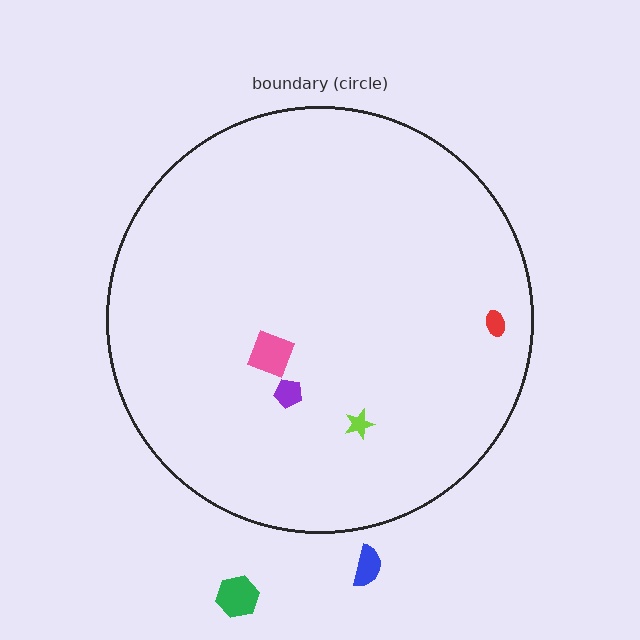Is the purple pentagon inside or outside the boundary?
Inside.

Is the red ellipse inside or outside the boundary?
Inside.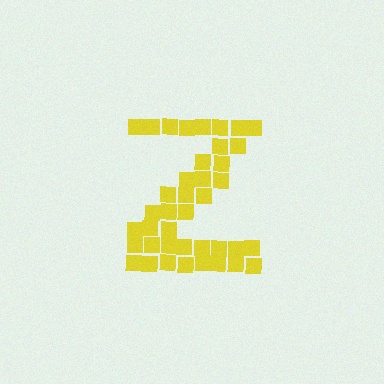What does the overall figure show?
The overall figure shows the letter Z.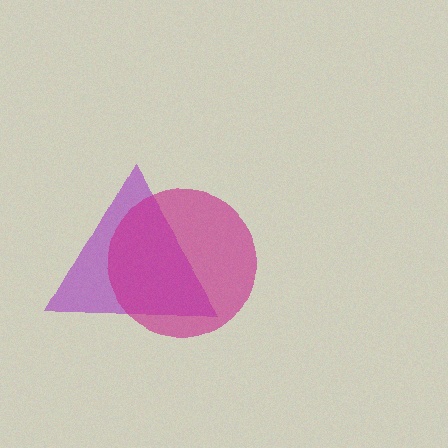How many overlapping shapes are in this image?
There are 2 overlapping shapes in the image.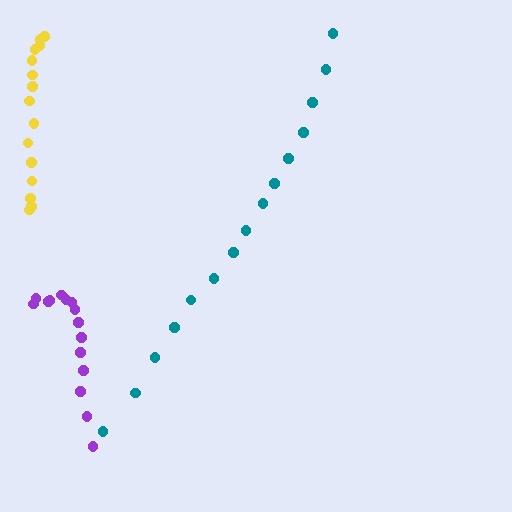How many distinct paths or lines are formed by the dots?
There are 3 distinct paths.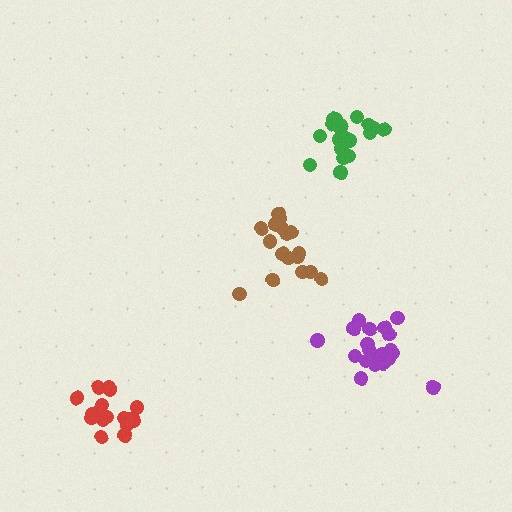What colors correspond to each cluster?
The clusters are colored: brown, purple, red, green.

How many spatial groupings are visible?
There are 4 spatial groupings.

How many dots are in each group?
Group 1: 17 dots, Group 2: 21 dots, Group 3: 18 dots, Group 4: 19 dots (75 total).